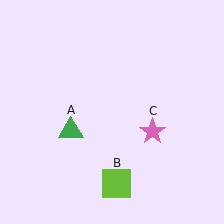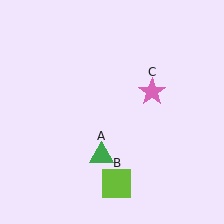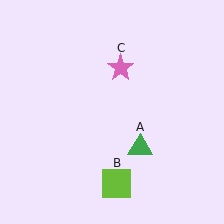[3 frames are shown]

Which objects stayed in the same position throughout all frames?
Lime square (object B) remained stationary.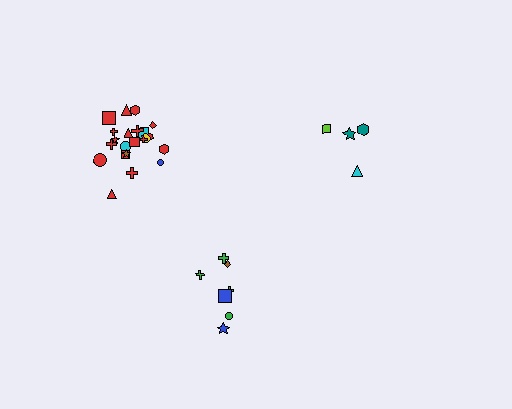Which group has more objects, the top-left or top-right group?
The top-left group.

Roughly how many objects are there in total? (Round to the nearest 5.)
Roughly 35 objects in total.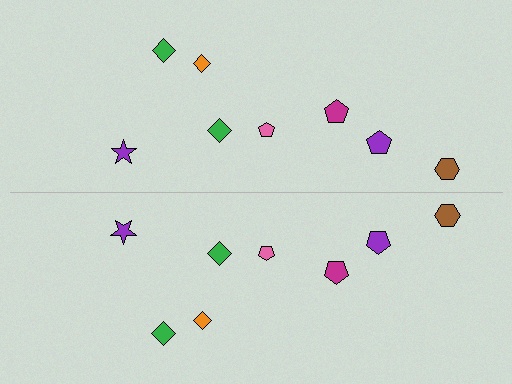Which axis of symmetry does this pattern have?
The pattern has a horizontal axis of symmetry running through the center of the image.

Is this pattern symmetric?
Yes, this pattern has bilateral (reflection) symmetry.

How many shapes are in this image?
There are 16 shapes in this image.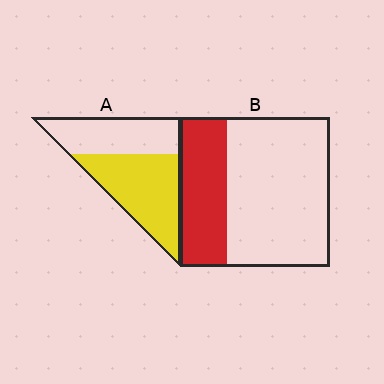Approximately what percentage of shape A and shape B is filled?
A is approximately 55% and B is approximately 30%.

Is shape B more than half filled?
No.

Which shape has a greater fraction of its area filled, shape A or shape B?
Shape A.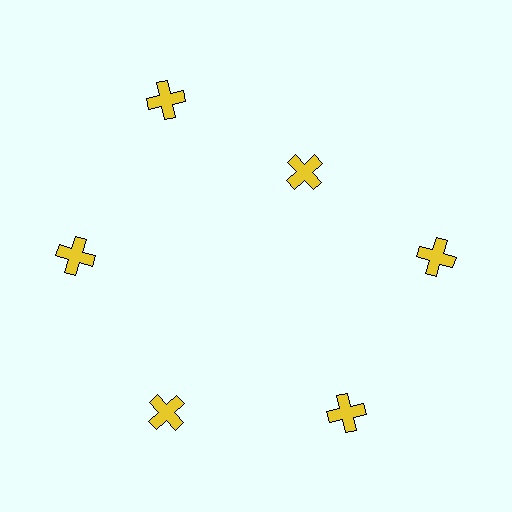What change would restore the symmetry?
The symmetry would be restored by moving it outward, back onto the ring so that all 6 crosses sit at equal angles and equal distance from the center.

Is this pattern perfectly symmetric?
No. The 6 yellow crosses are arranged in a ring, but one element near the 1 o'clock position is pulled inward toward the center, breaking the 6-fold rotational symmetry.